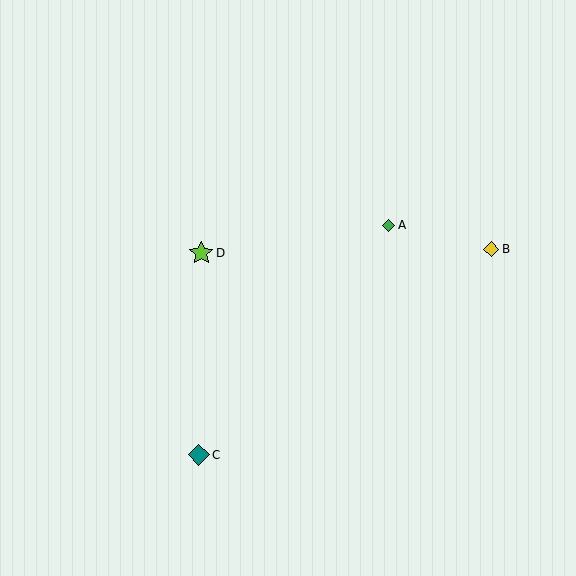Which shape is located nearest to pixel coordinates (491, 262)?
The yellow diamond (labeled B) at (491, 249) is nearest to that location.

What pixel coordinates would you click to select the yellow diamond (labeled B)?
Click at (491, 249) to select the yellow diamond B.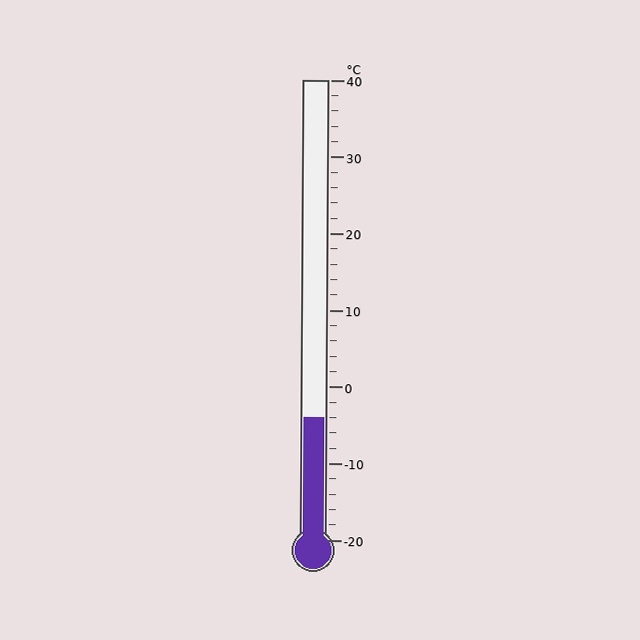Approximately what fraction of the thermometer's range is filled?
The thermometer is filled to approximately 25% of its range.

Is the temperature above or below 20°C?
The temperature is below 20°C.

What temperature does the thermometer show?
The thermometer shows approximately -4°C.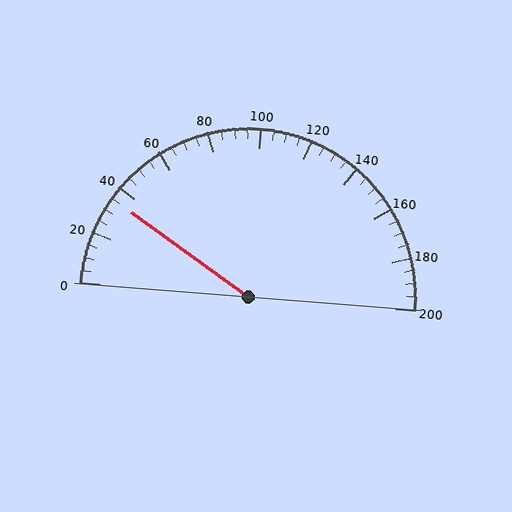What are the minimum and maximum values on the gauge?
The gauge ranges from 0 to 200.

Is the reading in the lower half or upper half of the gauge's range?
The reading is in the lower half of the range (0 to 200).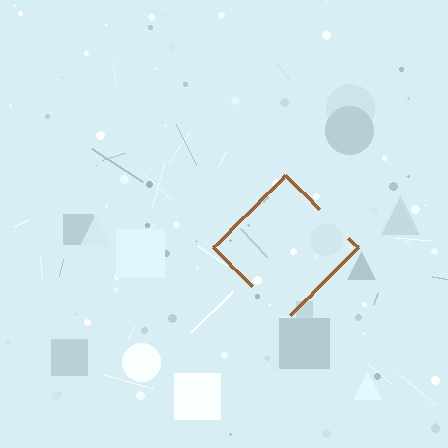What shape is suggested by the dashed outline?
The dashed outline suggests a diamond.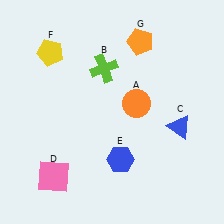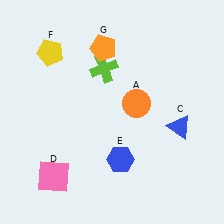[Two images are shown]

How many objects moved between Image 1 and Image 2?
1 object moved between the two images.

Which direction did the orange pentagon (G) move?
The orange pentagon (G) moved left.